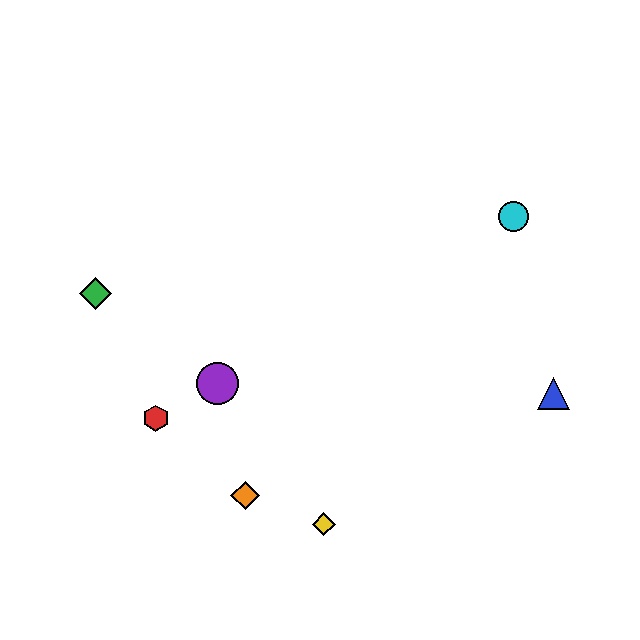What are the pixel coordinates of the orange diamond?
The orange diamond is at (245, 496).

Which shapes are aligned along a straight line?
The red hexagon, the purple circle, the cyan circle are aligned along a straight line.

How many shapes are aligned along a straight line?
3 shapes (the red hexagon, the purple circle, the cyan circle) are aligned along a straight line.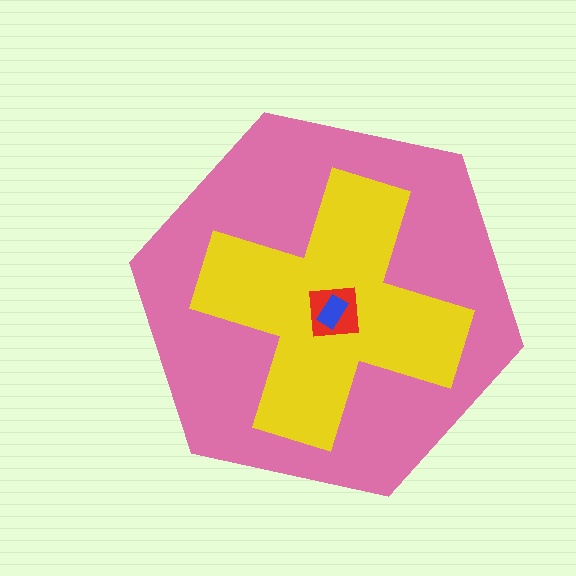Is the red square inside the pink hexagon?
Yes.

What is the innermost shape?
The blue rectangle.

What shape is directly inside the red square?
The blue rectangle.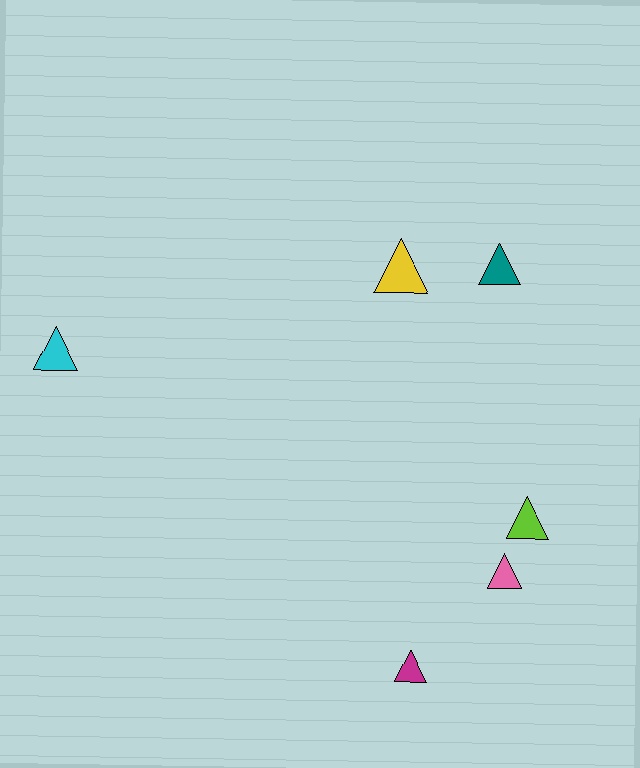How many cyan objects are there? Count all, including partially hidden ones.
There is 1 cyan object.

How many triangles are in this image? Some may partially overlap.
There are 6 triangles.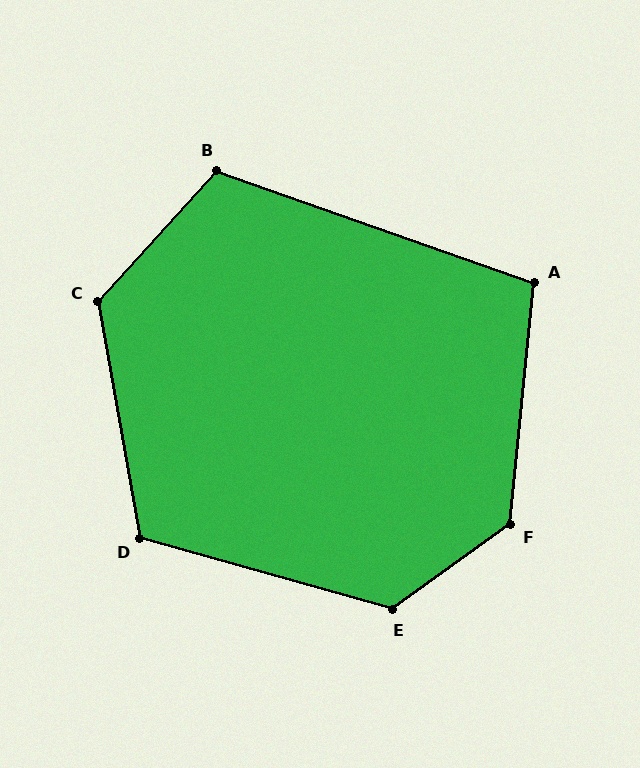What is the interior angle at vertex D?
Approximately 116 degrees (obtuse).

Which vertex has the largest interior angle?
F, at approximately 131 degrees.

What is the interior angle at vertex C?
Approximately 128 degrees (obtuse).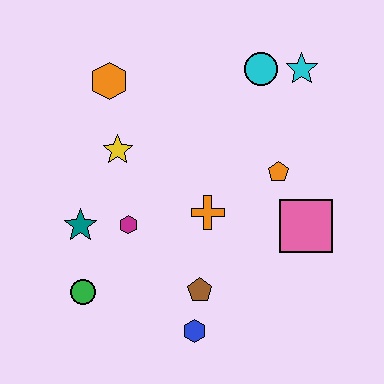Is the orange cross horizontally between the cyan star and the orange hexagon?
Yes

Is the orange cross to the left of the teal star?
No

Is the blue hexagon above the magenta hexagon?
No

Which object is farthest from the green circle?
The cyan star is farthest from the green circle.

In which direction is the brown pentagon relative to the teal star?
The brown pentagon is to the right of the teal star.